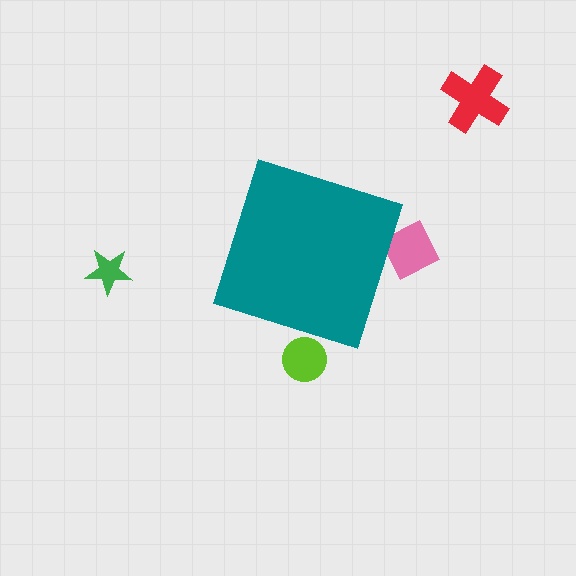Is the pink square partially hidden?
Yes, the pink square is partially hidden behind the teal diamond.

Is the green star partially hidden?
No, the green star is fully visible.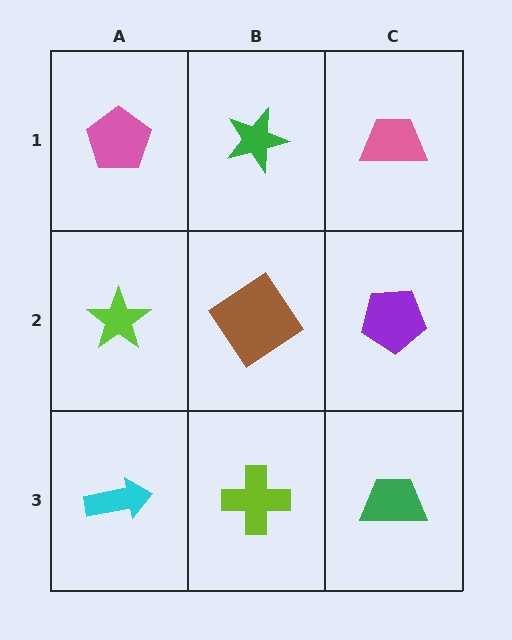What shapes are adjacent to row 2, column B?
A green star (row 1, column B), a lime cross (row 3, column B), a lime star (row 2, column A), a purple pentagon (row 2, column C).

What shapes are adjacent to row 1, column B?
A brown diamond (row 2, column B), a pink pentagon (row 1, column A), a pink trapezoid (row 1, column C).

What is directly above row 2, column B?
A green star.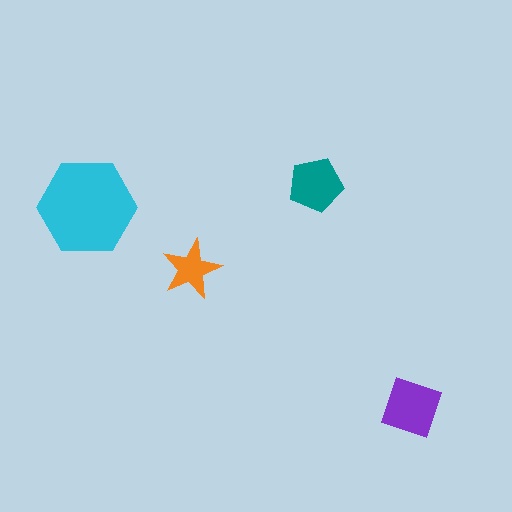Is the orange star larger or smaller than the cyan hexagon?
Smaller.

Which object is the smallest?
The orange star.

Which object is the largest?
The cyan hexagon.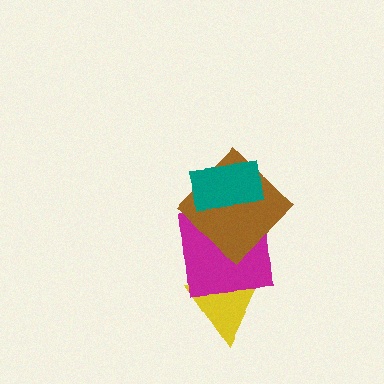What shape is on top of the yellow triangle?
The magenta square is on top of the yellow triangle.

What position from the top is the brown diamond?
The brown diamond is 2nd from the top.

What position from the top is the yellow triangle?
The yellow triangle is 4th from the top.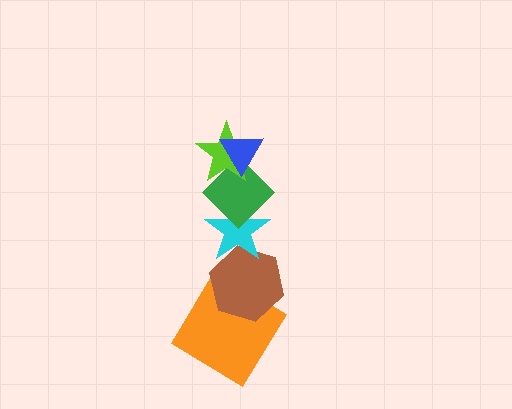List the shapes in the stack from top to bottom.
From top to bottom: the blue triangle, the lime star, the green diamond, the cyan star, the brown hexagon, the orange diamond.